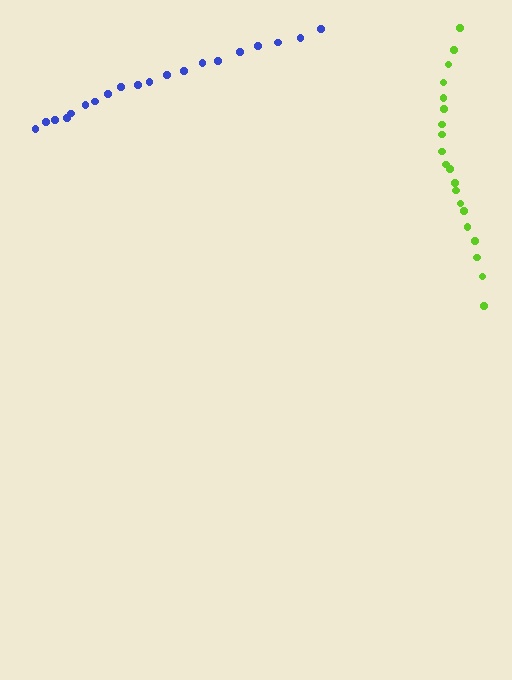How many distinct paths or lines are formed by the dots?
There are 2 distinct paths.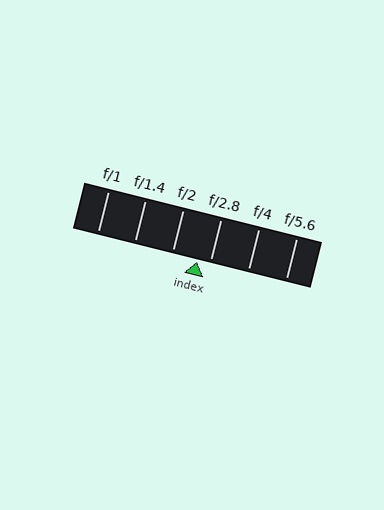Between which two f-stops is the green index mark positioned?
The index mark is between f/2 and f/2.8.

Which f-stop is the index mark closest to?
The index mark is closest to f/2.8.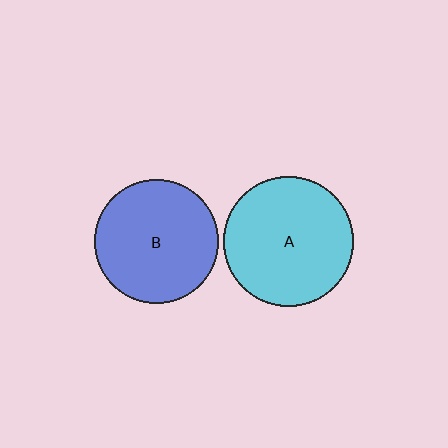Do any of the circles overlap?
No, none of the circles overlap.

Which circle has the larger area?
Circle A (cyan).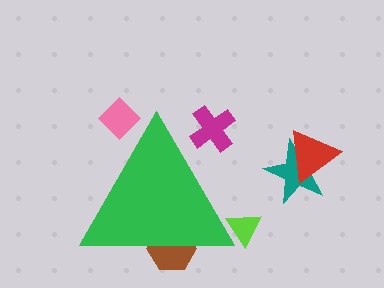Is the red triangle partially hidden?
No, the red triangle is fully visible.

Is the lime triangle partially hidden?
Yes, the lime triangle is partially hidden behind the green triangle.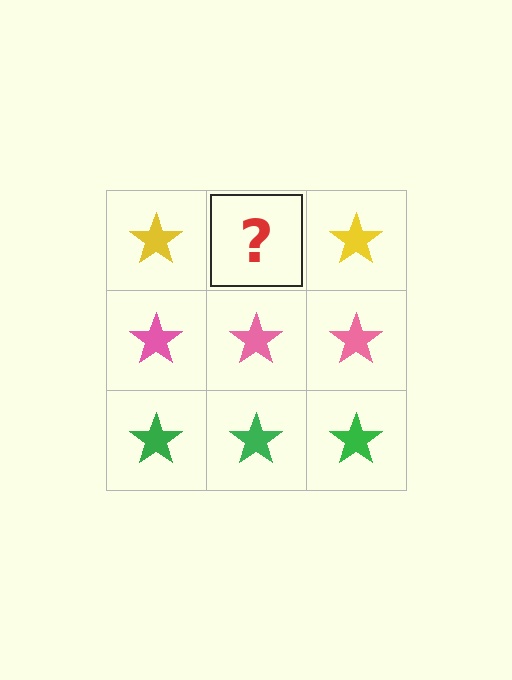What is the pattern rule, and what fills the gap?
The rule is that each row has a consistent color. The gap should be filled with a yellow star.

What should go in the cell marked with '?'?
The missing cell should contain a yellow star.